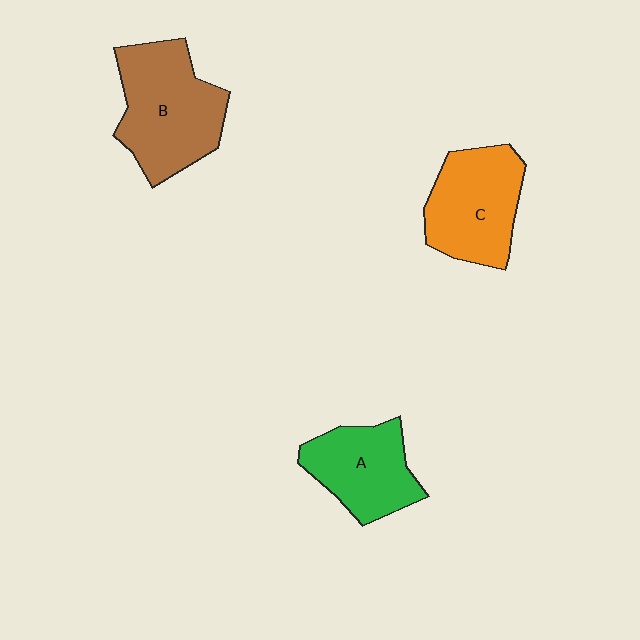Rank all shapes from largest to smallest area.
From largest to smallest: B (brown), C (orange), A (green).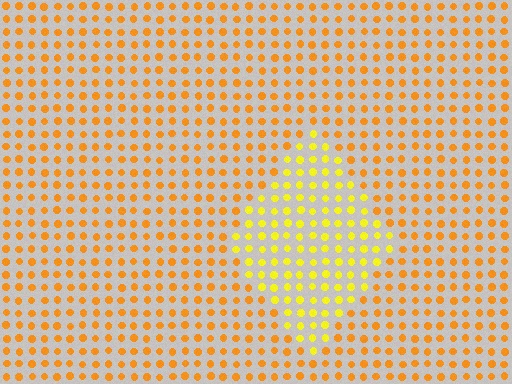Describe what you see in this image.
The image is filled with small orange elements in a uniform arrangement. A diamond-shaped region is visible where the elements are tinted to a slightly different hue, forming a subtle color boundary.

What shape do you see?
I see a diamond.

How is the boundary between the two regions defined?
The boundary is defined purely by a slight shift in hue (about 28 degrees). Spacing, size, and orientation are identical on both sides.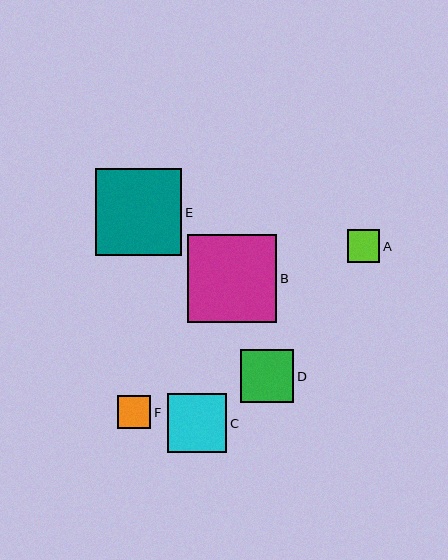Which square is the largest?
Square B is the largest with a size of approximately 89 pixels.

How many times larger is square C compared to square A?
Square C is approximately 1.8 times the size of square A.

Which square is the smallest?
Square A is the smallest with a size of approximately 33 pixels.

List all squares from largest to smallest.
From largest to smallest: B, E, C, D, F, A.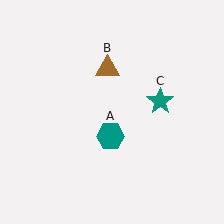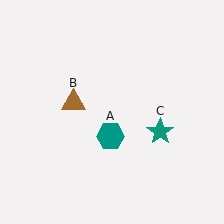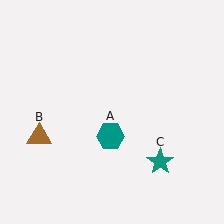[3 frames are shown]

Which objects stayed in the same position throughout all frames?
Teal hexagon (object A) remained stationary.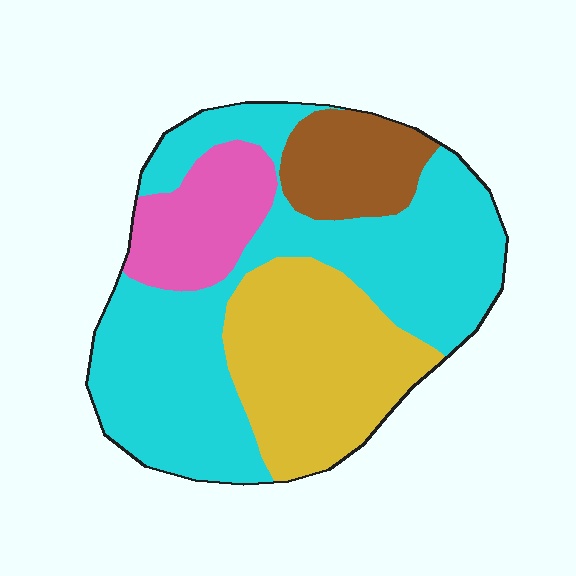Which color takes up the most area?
Cyan, at roughly 50%.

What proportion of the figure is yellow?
Yellow takes up between a sixth and a third of the figure.